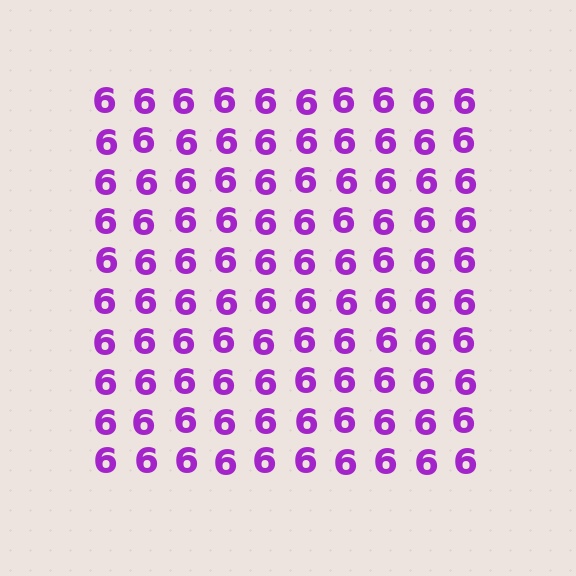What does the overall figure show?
The overall figure shows a square.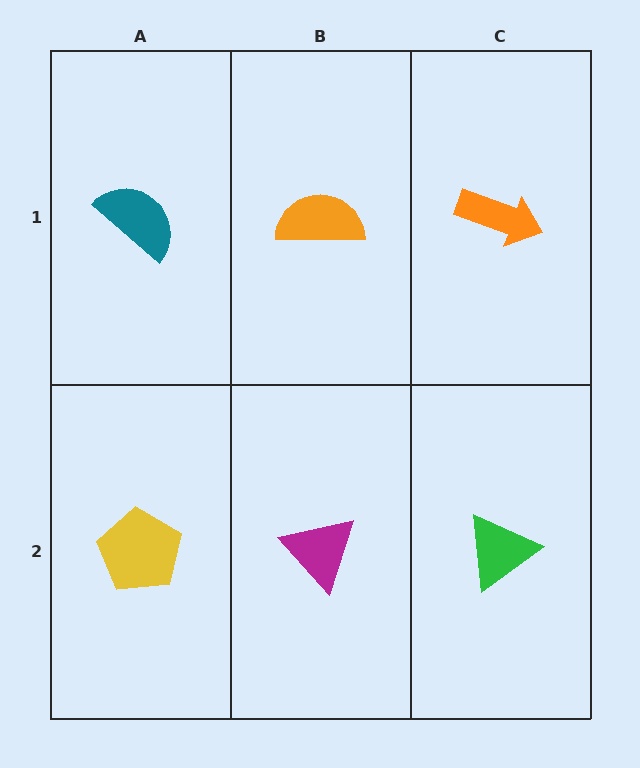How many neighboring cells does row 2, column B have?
3.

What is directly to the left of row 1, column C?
An orange semicircle.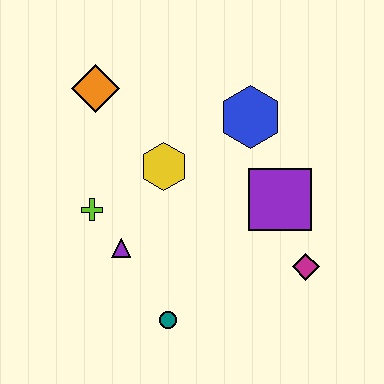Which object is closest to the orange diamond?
The yellow hexagon is closest to the orange diamond.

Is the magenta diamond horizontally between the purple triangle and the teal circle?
No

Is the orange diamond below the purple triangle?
No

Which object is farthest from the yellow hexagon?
The magenta diamond is farthest from the yellow hexagon.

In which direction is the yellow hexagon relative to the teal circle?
The yellow hexagon is above the teal circle.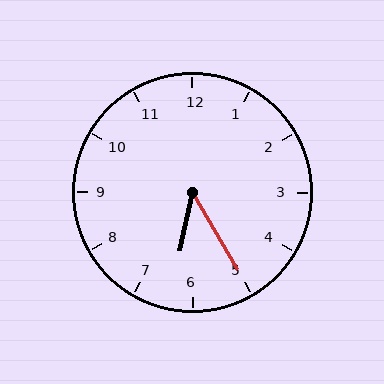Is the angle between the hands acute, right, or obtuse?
It is acute.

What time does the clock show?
6:25.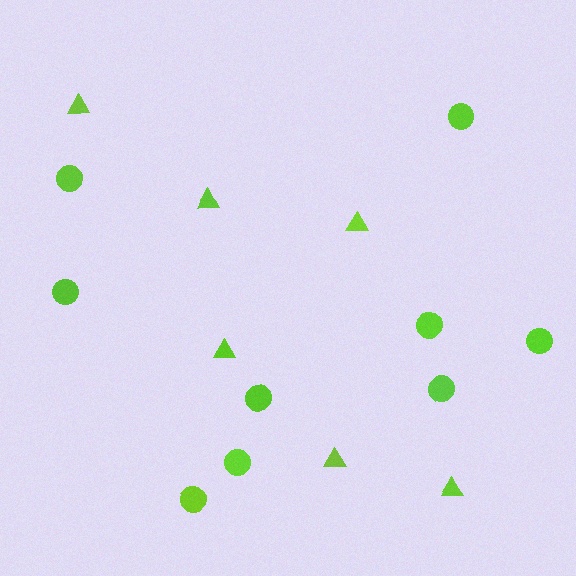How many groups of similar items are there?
There are 2 groups: one group of triangles (6) and one group of circles (9).